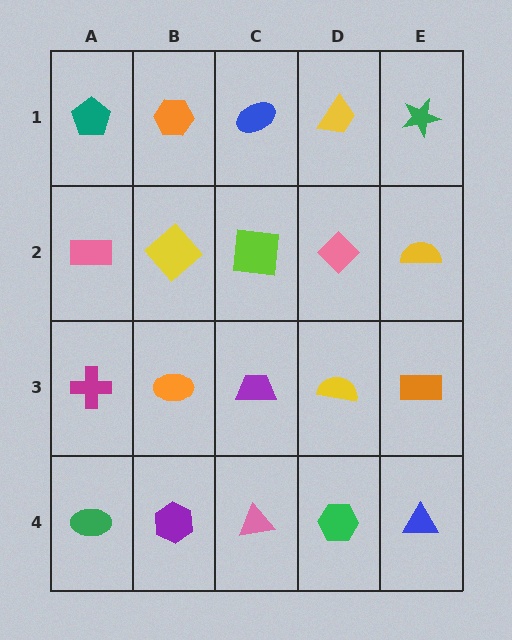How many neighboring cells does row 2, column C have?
4.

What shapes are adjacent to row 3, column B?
A yellow diamond (row 2, column B), a purple hexagon (row 4, column B), a magenta cross (row 3, column A), a purple trapezoid (row 3, column C).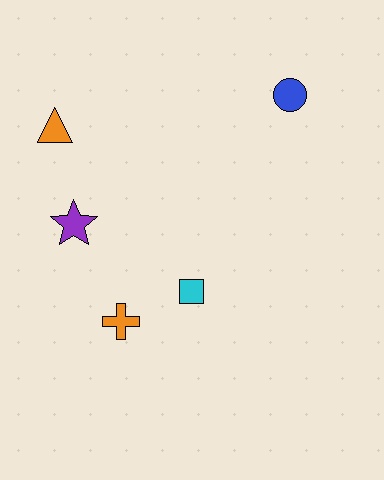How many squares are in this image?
There is 1 square.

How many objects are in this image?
There are 5 objects.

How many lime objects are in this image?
There are no lime objects.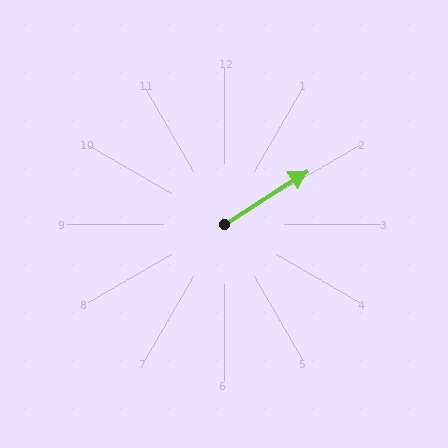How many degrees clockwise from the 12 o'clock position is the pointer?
Approximately 57 degrees.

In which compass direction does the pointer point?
Northeast.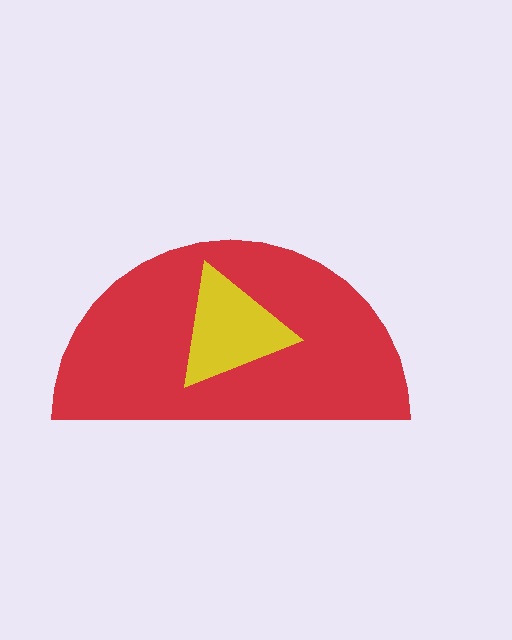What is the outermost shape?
The red semicircle.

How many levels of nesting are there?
2.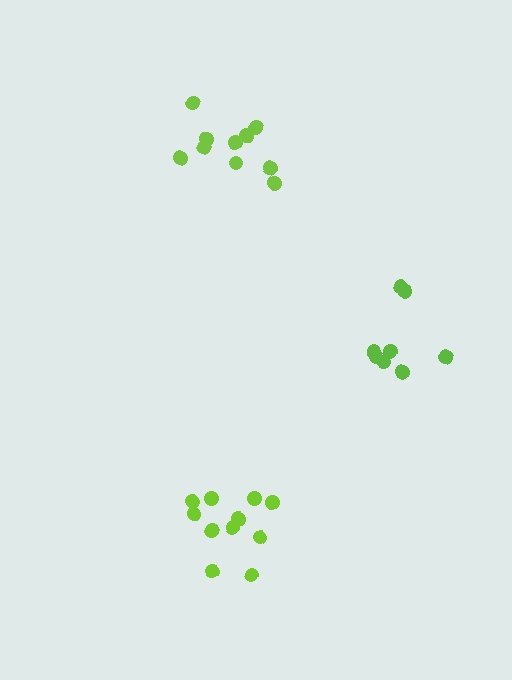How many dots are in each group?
Group 1: 10 dots, Group 2: 11 dots, Group 3: 8 dots (29 total).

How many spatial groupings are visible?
There are 3 spatial groupings.